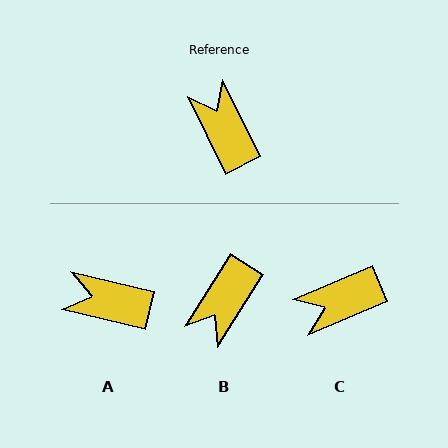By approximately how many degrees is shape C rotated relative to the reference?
Approximately 87 degrees counter-clockwise.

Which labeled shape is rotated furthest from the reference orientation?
B, about 122 degrees away.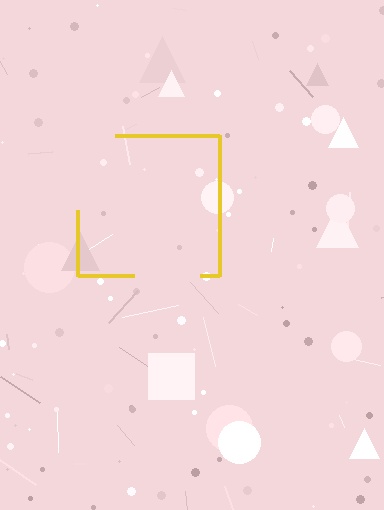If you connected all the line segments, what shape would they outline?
They would outline a square.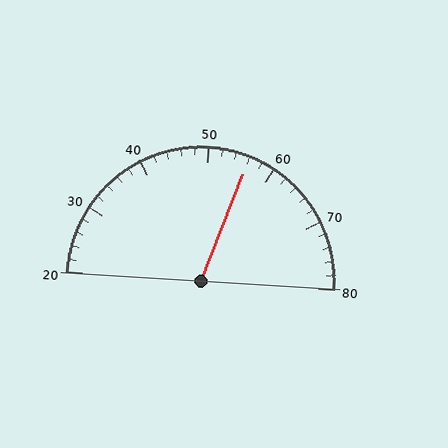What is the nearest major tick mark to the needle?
The nearest major tick mark is 60.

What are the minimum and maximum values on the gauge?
The gauge ranges from 20 to 80.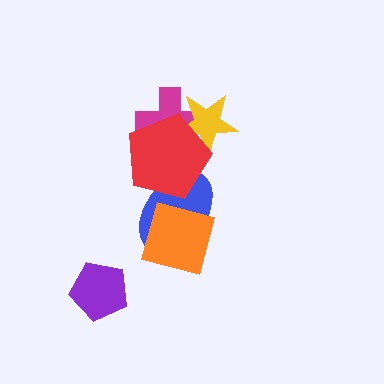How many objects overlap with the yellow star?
2 objects overlap with the yellow star.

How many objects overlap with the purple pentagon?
0 objects overlap with the purple pentagon.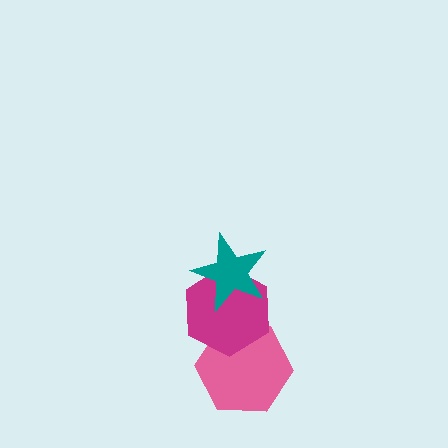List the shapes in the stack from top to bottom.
From top to bottom: the teal star, the magenta hexagon, the pink hexagon.